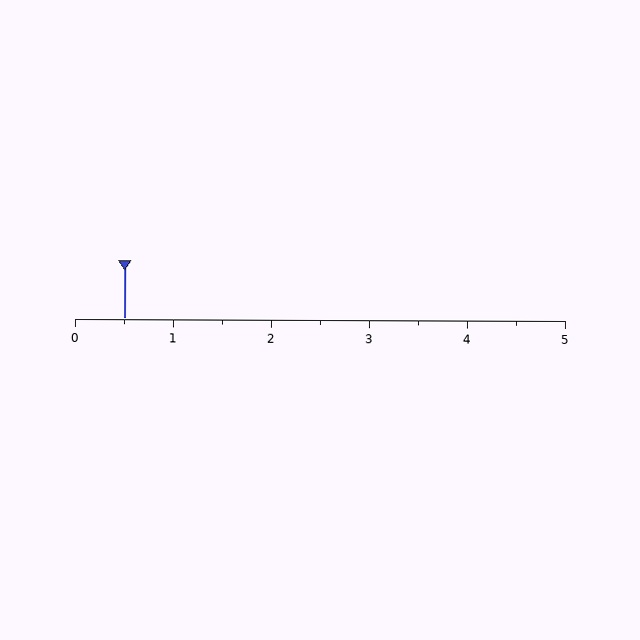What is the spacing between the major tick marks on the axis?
The major ticks are spaced 1 apart.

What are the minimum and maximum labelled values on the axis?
The axis runs from 0 to 5.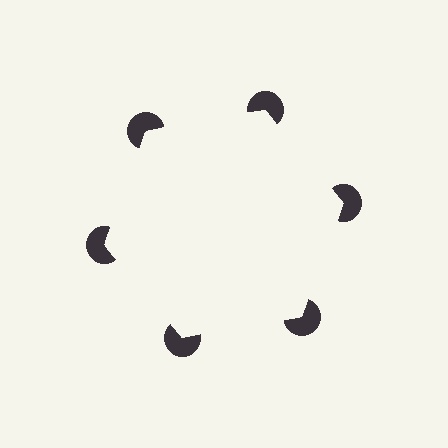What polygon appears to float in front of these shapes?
An illusory hexagon — its edges are inferred from the aligned wedge cuts in the pac-man discs, not physically drawn.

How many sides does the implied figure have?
6 sides.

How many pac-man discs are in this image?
There are 6 — one at each vertex of the illusory hexagon.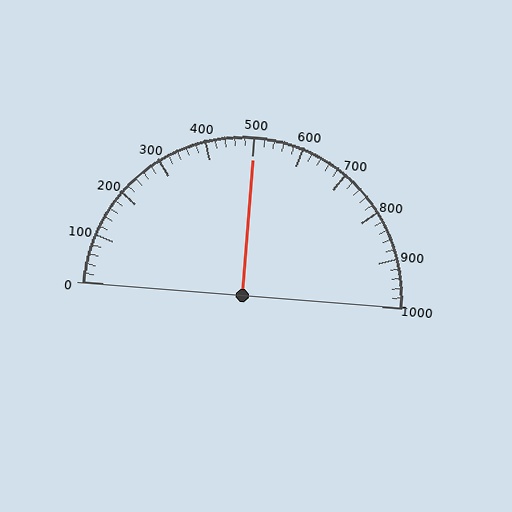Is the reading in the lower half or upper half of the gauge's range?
The reading is in the upper half of the range (0 to 1000).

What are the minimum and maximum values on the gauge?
The gauge ranges from 0 to 1000.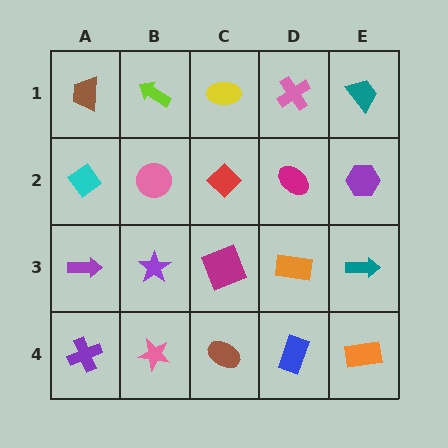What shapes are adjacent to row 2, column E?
A teal trapezoid (row 1, column E), a teal arrow (row 3, column E), a magenta ellipse (row 2, column D).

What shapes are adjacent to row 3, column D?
A magenta ellipse (row 2, column D), a blue rectangle (row 4, column D), a magenta square (row 3, column C), a teal arrow (row 3, column E).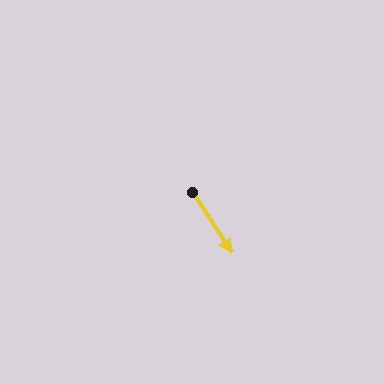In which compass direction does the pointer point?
Southeast.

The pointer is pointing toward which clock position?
Roughly 5 o'clock.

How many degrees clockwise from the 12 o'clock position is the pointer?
Approximately 147 degrees.